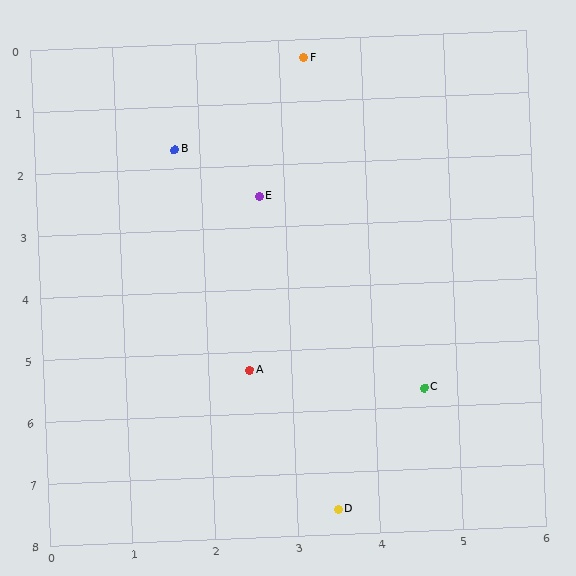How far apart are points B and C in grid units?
Points B and C are about 4.9 grid units apart.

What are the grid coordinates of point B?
Point B is at approximately (1.7, 1.7).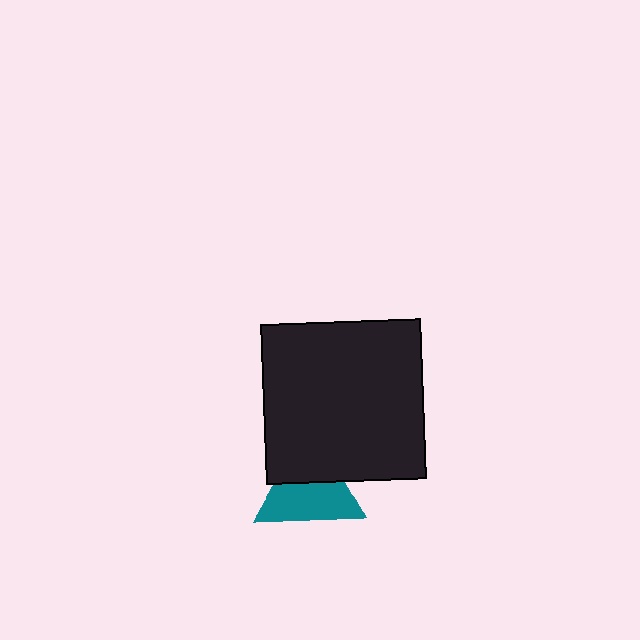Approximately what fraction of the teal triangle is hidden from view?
Roughly 40% of the teal triangle is hidden behind the black square.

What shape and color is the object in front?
The object in front is a black square.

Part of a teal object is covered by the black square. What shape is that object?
It is a triangle.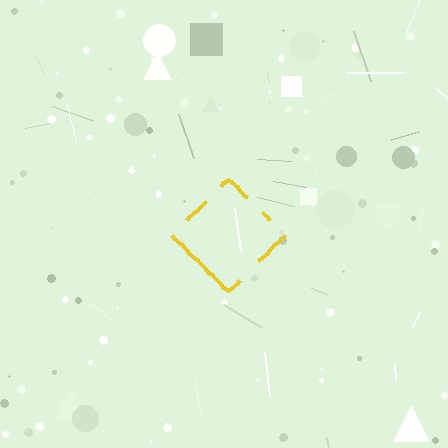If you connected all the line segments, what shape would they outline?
They would outline a diamond.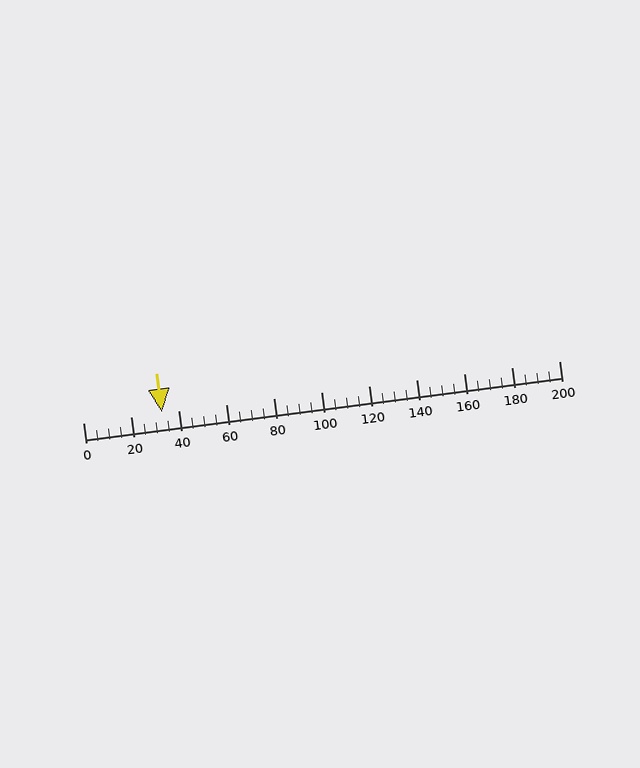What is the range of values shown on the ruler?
The ruler shows values from 0 to 200.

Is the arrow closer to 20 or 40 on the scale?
The arrow is closer to 40.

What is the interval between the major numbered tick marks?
The major tick marks are spaced 20 units apart.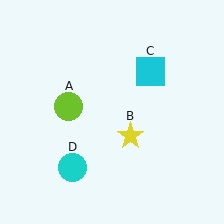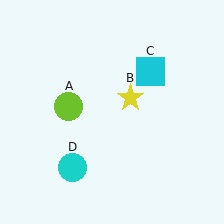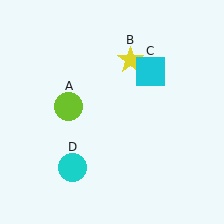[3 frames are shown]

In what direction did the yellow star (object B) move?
The yellow star (object B) moved up.